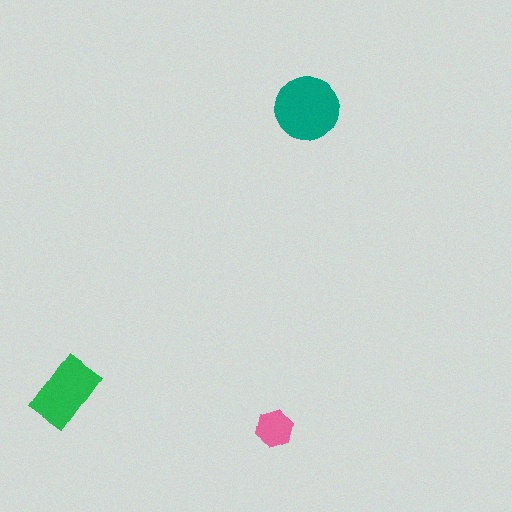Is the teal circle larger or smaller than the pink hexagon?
Larger.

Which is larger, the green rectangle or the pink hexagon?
The green rectangle.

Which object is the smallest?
The pink hexagon.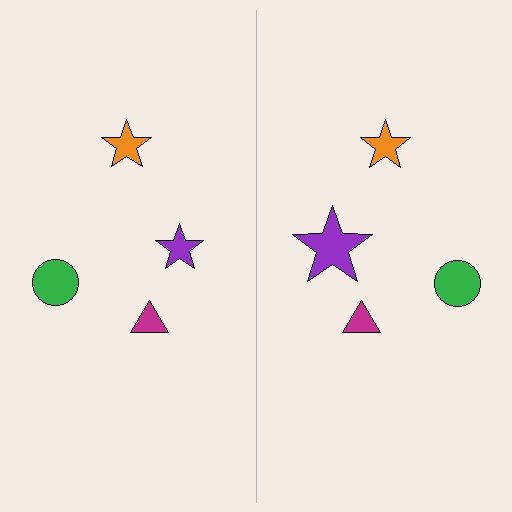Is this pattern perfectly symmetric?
No, the pattern is not perfectly symmetric. The purple star on the right side has a different size than its mirror counterpart.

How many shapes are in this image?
There are 8 shapes in this image.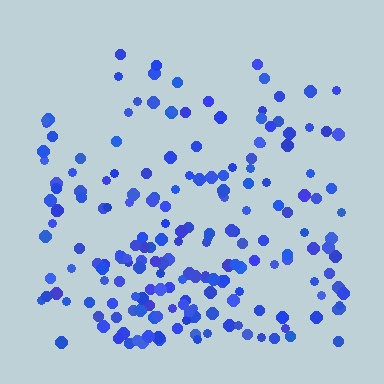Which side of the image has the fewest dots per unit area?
The top.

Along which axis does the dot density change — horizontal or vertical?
Vertical.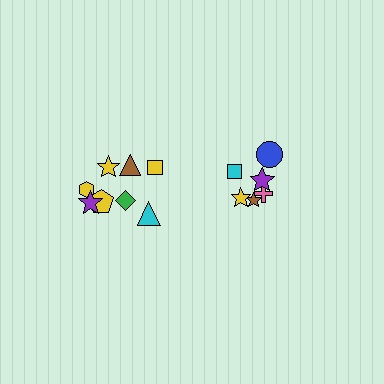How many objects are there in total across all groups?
There are 14 objects.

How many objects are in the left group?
There are 8 objects.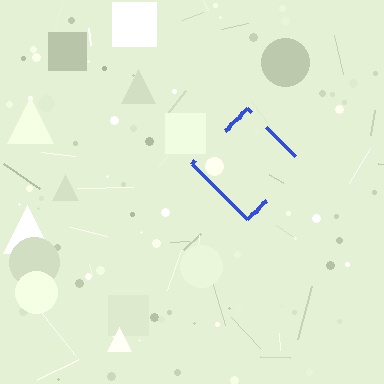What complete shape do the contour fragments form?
The contour fragments form a diamond.